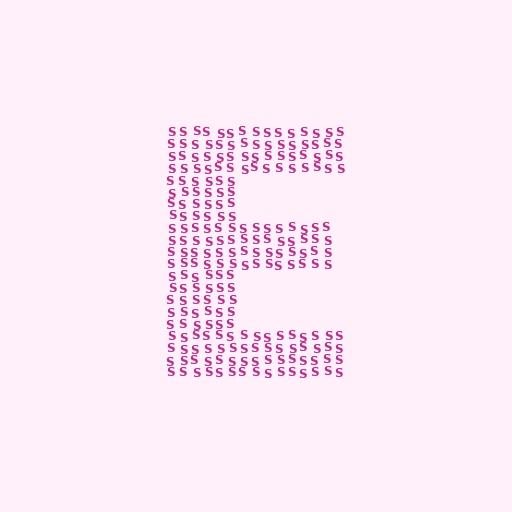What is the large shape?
The large shape is the letter E.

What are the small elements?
The small elements are letter S's.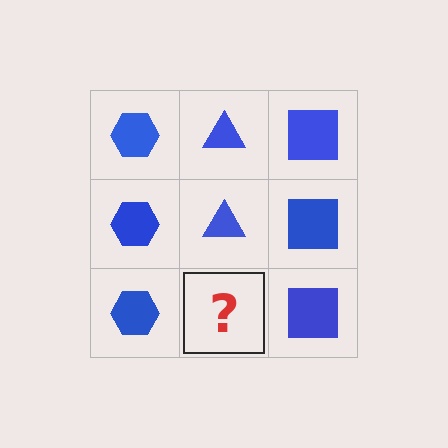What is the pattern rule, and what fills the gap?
The rule is that each column has a consistent shape. The gap should be filled with a blue triangle.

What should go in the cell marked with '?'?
The missing cell should contain a blue triangle.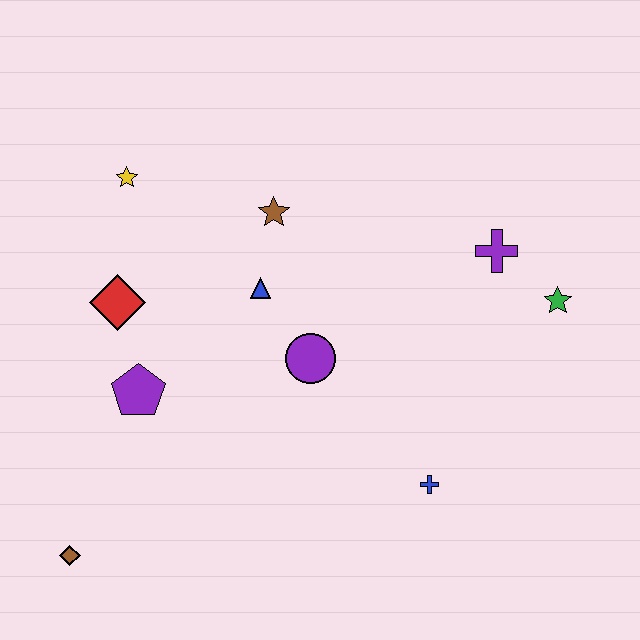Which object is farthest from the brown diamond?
The green star is farthest from the brown diamond.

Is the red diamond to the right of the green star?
No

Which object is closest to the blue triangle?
The brown star is closest to the blue triangle.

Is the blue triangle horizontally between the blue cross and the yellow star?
Yes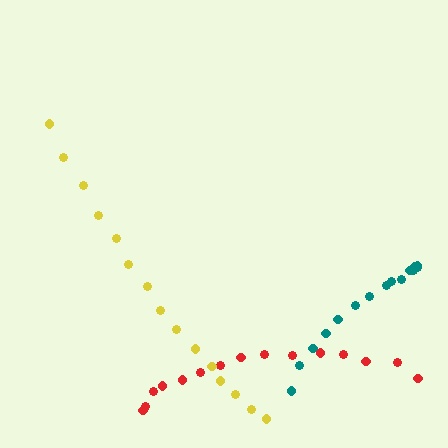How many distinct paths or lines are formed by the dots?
There are 3 distinct paths.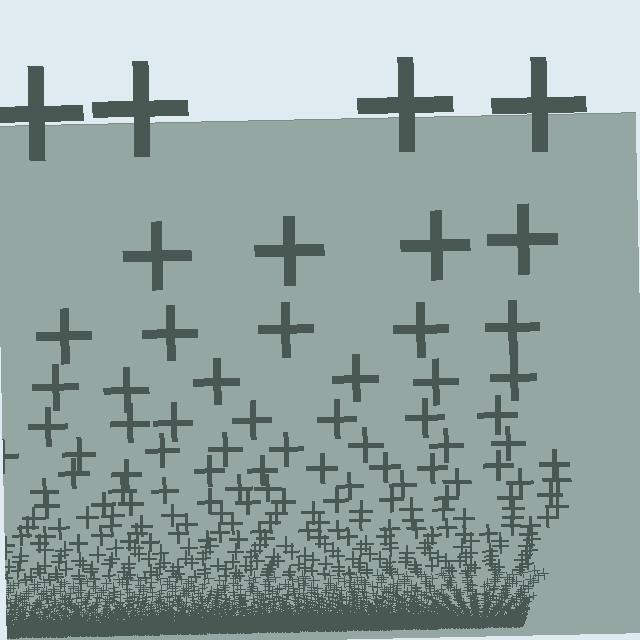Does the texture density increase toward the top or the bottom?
Density increases toward the bottom.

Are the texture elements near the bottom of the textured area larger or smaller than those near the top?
Smaller. The gradient is inverted — elements near the bottom are smaller and denser.